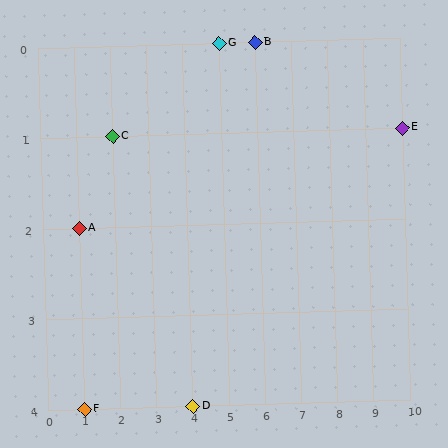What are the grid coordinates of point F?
Point F is at grid coordinates (1, 4).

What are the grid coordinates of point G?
Point G is at grid coordinates (5, 0).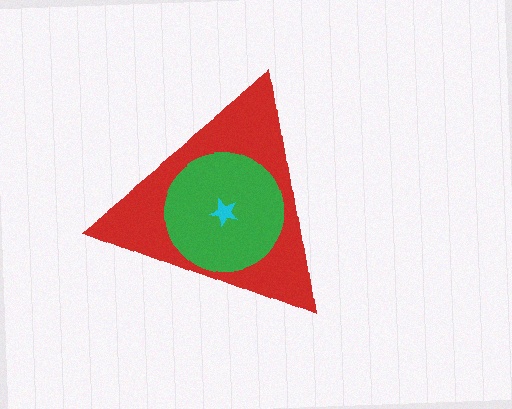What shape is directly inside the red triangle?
The green circle.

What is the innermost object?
The cyan star.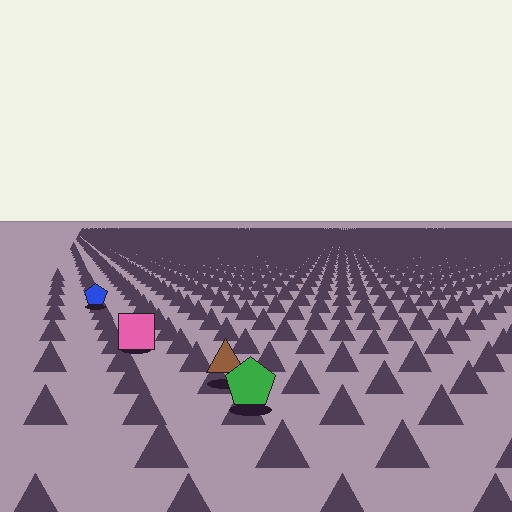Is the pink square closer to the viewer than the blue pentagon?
Yes. The pink square is closer — you can tell from the texture gradient: the ground texture is coarser near it.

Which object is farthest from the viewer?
The blue pentagon is farthest from the viewer. It appears smaller and the ground texture around it is denser.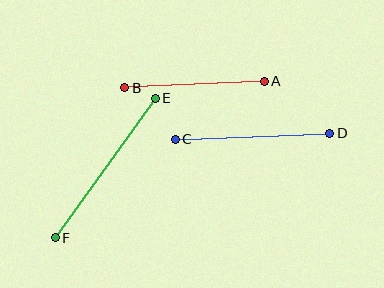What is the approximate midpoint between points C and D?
The midpoint is at approximately (252, 136) pixels.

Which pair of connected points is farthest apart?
Points E and F are farthest apart.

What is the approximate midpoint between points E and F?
The midpoint is at approximately (105, 168) pixels.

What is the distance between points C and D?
The distance is approximately 155 pixels.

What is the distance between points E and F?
The distance is approximately 171 pixels.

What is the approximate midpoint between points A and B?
The midpoint is at approximately (194, 84) pixels.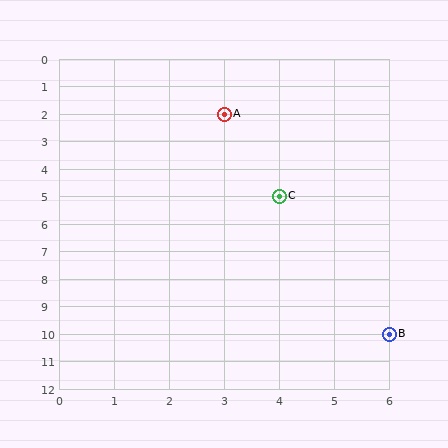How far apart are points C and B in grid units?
Points C and B are 2 columns and 5 rows apart (about 5.4 grid units diagonally).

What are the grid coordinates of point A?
Point A is at grid coordinates (3, 2).